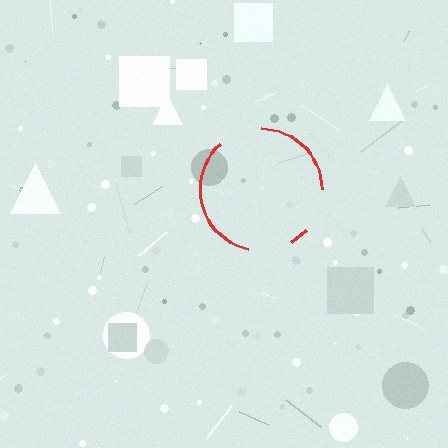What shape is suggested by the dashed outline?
The dashed outline suggests a circle.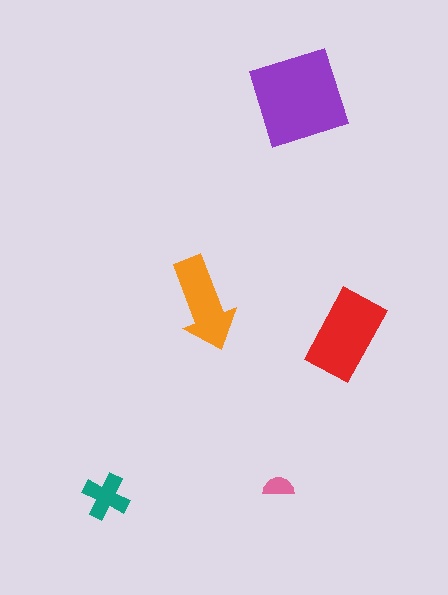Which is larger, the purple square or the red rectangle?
The purple square.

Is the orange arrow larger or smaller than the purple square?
Smaller.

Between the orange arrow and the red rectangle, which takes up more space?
The red rectangle.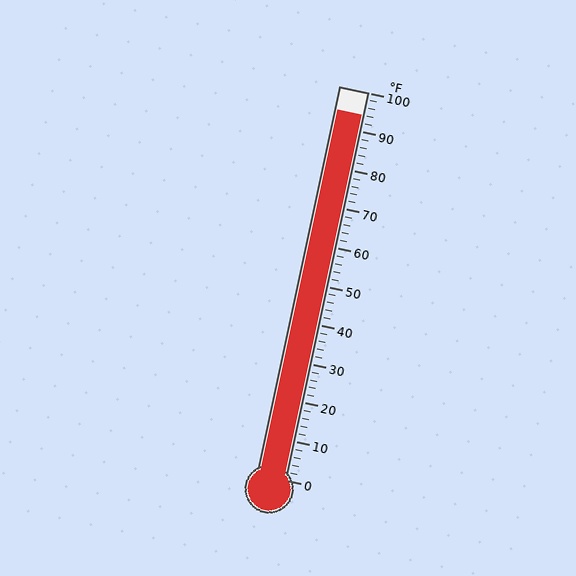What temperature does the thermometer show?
The thermometer shows approximately 94°F.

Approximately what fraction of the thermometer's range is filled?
The thermometer is filled to approximately 95% of its range.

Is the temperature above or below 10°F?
The temperature is above 10°F.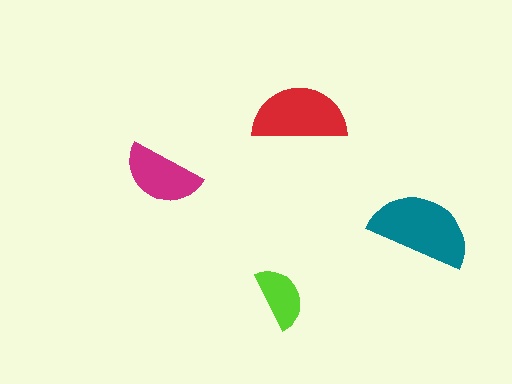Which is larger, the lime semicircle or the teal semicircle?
The teal one.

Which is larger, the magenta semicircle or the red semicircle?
The red one.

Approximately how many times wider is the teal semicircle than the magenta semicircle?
About 1.5 times wider.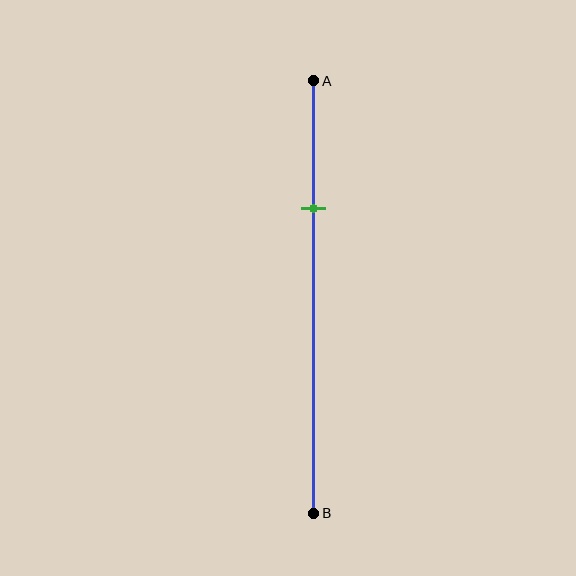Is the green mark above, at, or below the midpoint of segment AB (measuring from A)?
The green mark is above the midpoint of segment AB.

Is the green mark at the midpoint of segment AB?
No, the mark is at about 30% from A, not at the 50% midpoint.